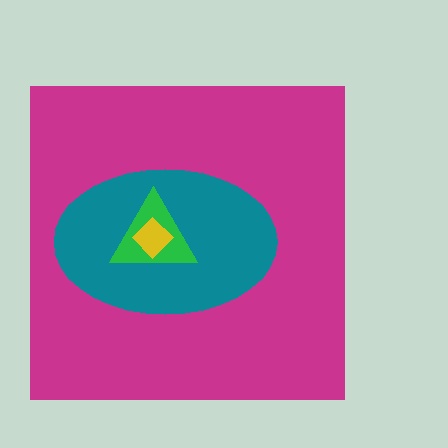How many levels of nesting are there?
4.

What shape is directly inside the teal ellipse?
The green triangle.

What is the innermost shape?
The yellow diamond.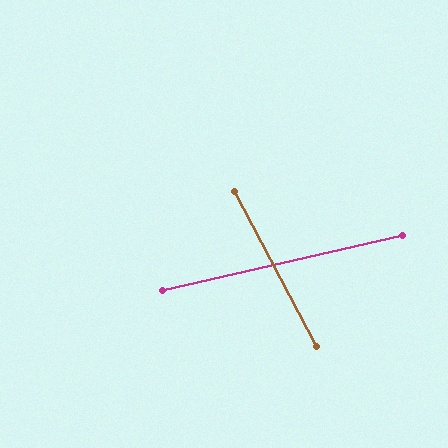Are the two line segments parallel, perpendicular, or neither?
Neither parallel nor perpendicular — they differ by about 75°.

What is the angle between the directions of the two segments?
Approximately 75 degrees.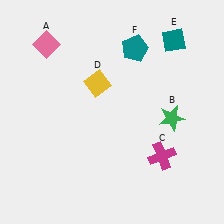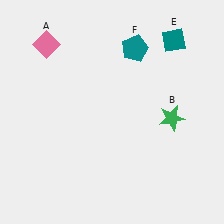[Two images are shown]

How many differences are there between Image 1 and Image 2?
There are 2 differences between the two images.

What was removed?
The magenta cross (C), the yellow diamond (D) were removed in Image 2.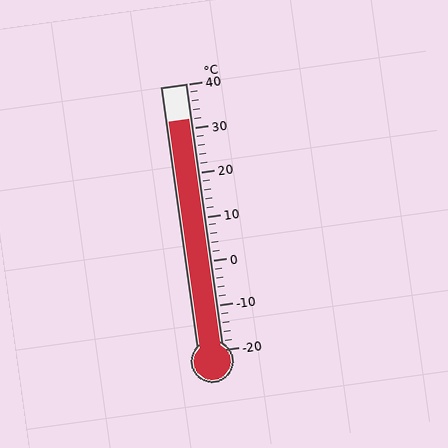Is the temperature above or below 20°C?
The temperature is above 20°C.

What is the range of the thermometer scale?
The thermometer scale ranges from -20°C to 40°C.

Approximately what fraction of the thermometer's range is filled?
The thermometer is filled to approximately 85% of its range.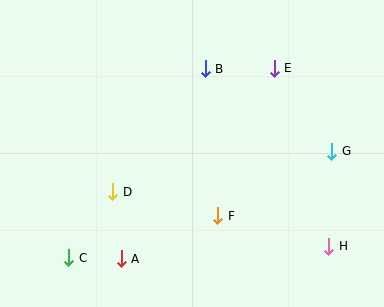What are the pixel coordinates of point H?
Point H is at (329, 246).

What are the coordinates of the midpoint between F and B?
The midpoint between F and B is at (211, 142).